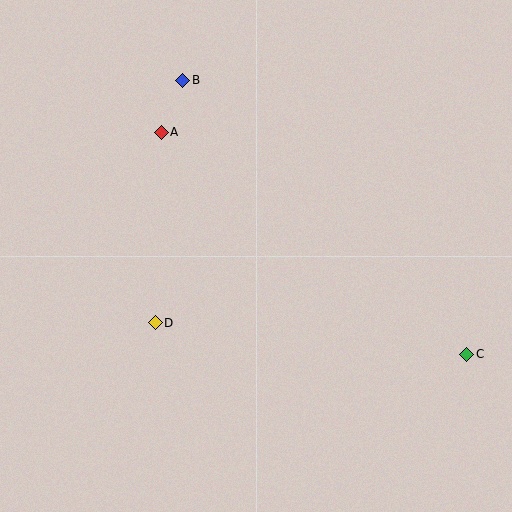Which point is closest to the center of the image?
Point D at (155, 323) is closest to the center.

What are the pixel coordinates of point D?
Point D is at (155, 323).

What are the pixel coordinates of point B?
Point B is at (183, 80).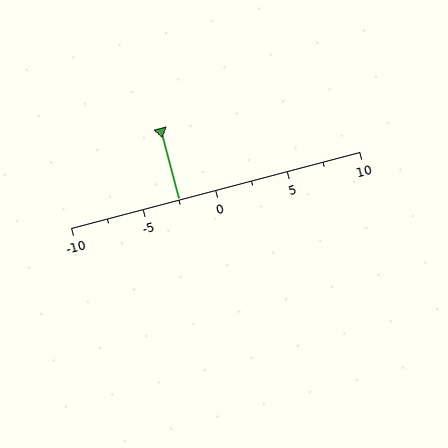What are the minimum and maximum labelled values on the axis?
The axis runs from -10 to 10.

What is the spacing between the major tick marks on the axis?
The major ticks are spaced 5 apart.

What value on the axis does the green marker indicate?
The marker indicates approximately -2.5.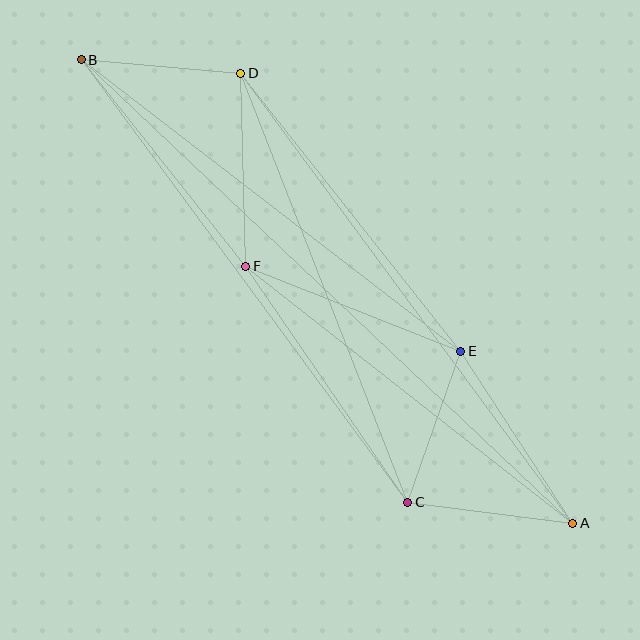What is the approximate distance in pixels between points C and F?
The distance between C and F is approximately 287 pixels.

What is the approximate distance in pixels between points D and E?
The distance between D and E is approximately 354 pixels.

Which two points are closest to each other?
Points C and E are closest to each other.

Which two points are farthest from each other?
Points A and B are farthest from each other.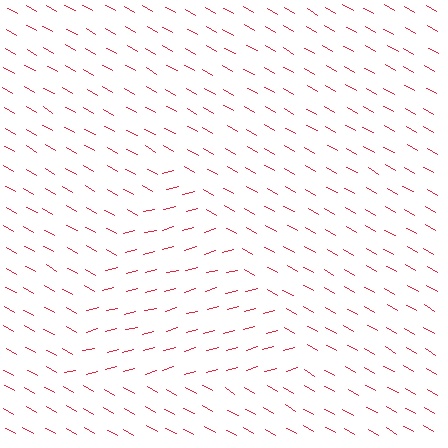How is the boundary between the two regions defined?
The boundary is defined purely by a change in line orientation (approximately 45 degrees difference). All lines are the same color and thickness.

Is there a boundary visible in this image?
Yes, there is a texture boundary formed by a change in line orientation.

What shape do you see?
I see a triangle.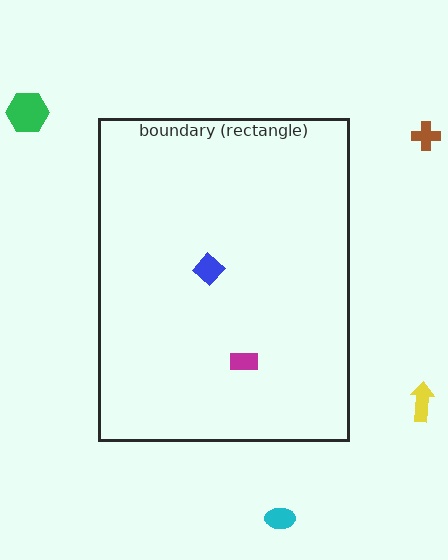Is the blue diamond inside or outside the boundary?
Inside.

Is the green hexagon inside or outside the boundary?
Outside.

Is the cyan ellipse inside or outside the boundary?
Outside.